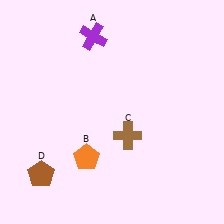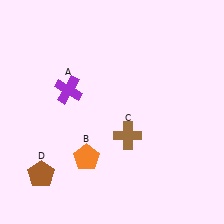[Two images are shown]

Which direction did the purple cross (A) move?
The purple cross (A) moved down.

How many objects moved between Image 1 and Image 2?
1 object moved between the two images.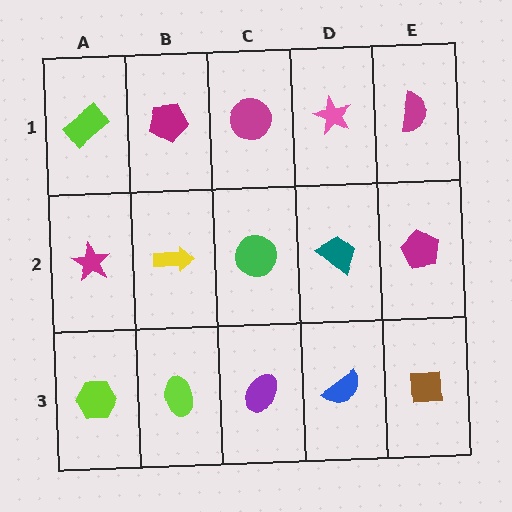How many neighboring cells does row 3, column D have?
3.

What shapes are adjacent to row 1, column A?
A magenta star (row 2, column A), a magenta pentagon (row 1, column B).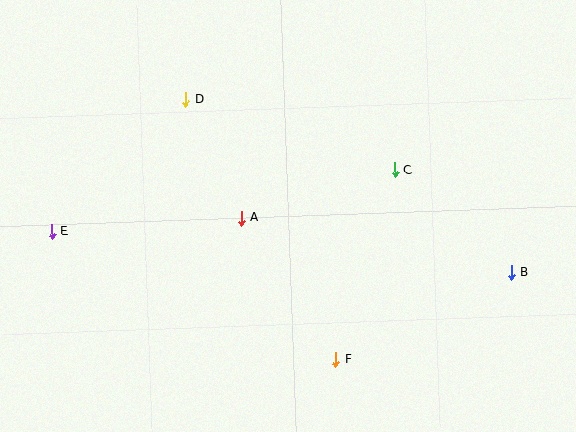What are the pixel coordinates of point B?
Point B is at (512, 272).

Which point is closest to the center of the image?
Point A at (241, 218) is closest to the center.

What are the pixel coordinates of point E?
Point E is at (52, 231).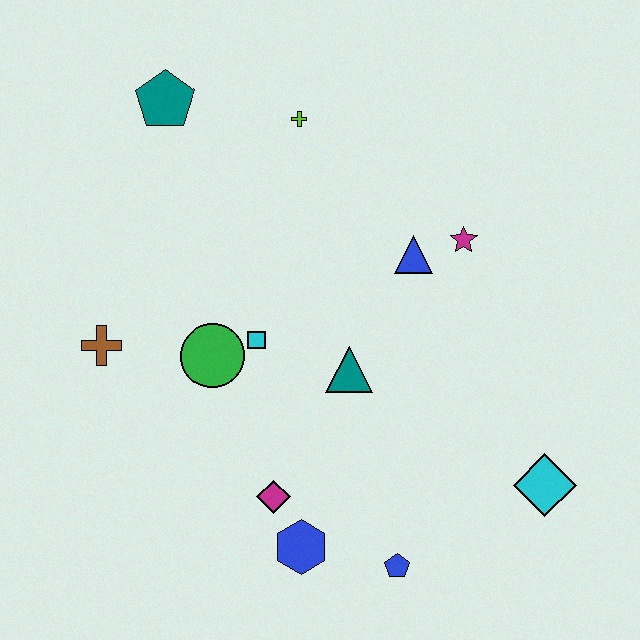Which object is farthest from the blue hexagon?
The teal pentagon is farthest from the blue hexagon.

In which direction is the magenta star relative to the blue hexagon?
The magenta star is above the blue hexagon.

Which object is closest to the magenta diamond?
The blue hexagon is closest to the magenta diamond.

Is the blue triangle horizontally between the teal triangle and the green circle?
No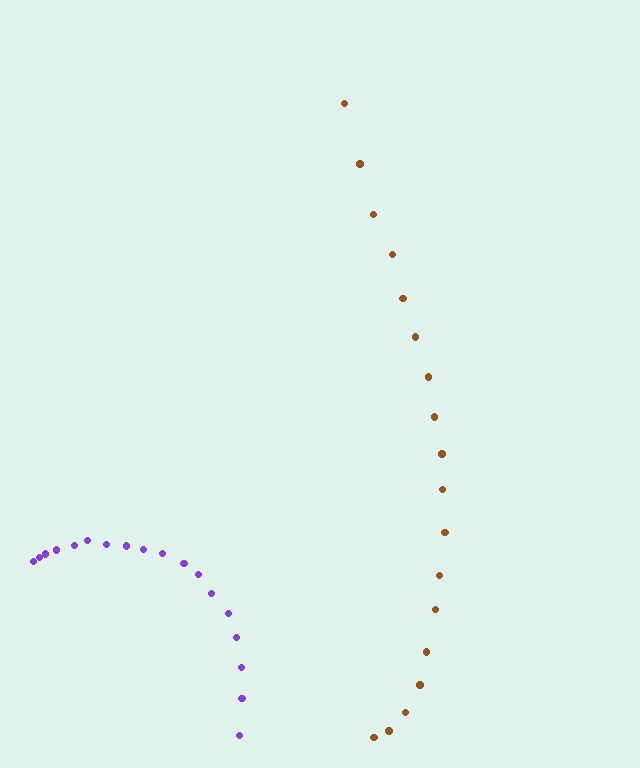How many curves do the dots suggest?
There are 2 distinct paths.